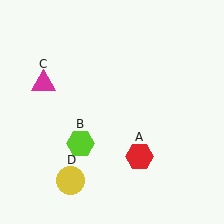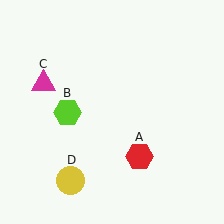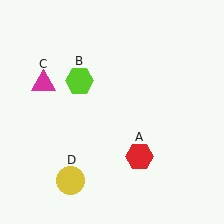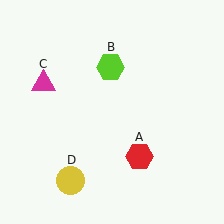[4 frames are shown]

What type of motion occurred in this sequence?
The lime hexagon (object B) rotated clockwise around the center of the scene.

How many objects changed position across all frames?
1 object changed position: lime hexagon (object B).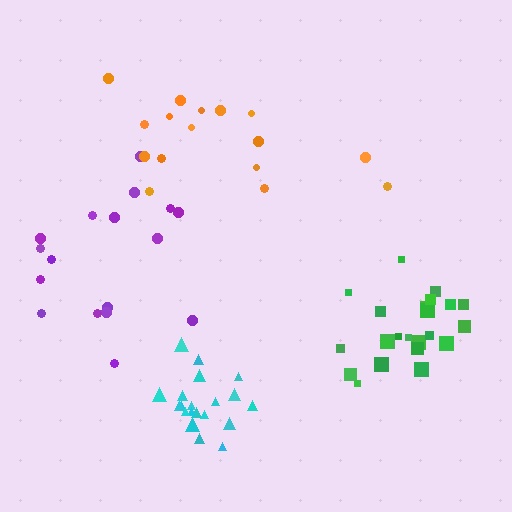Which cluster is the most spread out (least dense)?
Orange.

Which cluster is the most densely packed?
Cyan.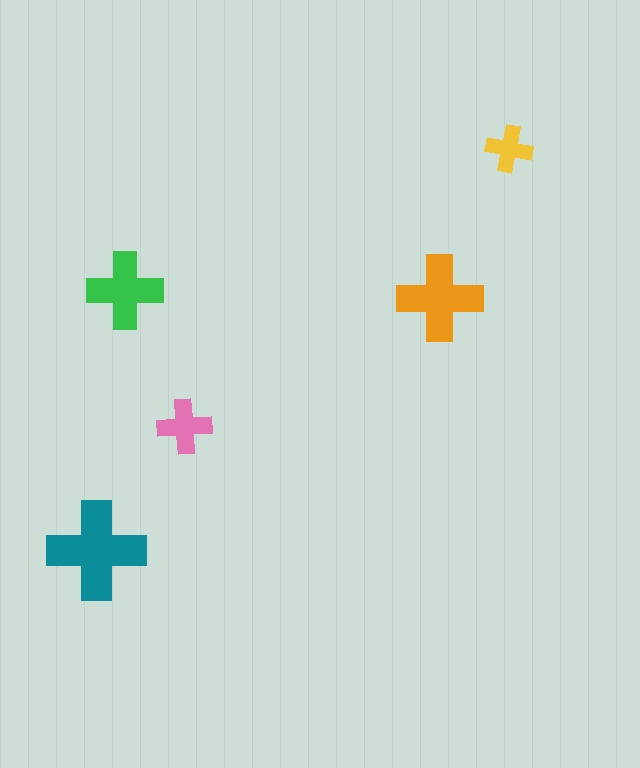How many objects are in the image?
There are 5 objects in the image.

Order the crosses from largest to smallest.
the teal one, the orange one, the green one, the pink one, the yellow one.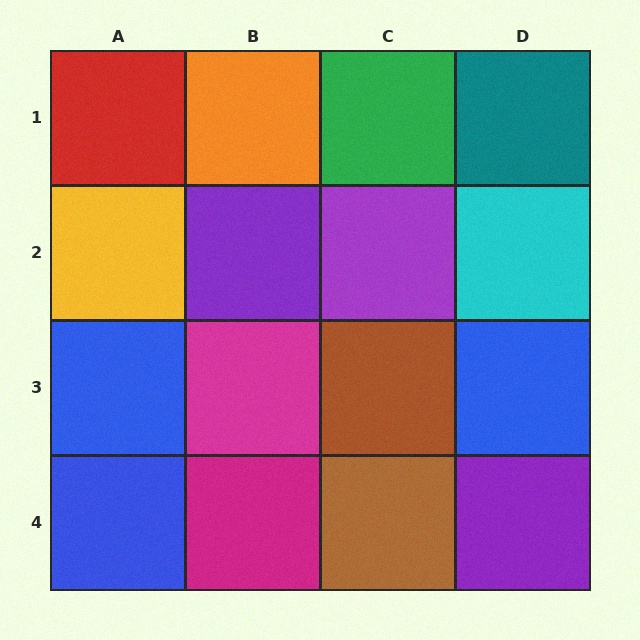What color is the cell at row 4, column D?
Purple.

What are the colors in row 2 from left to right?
Yellow, purple, purple, cyan.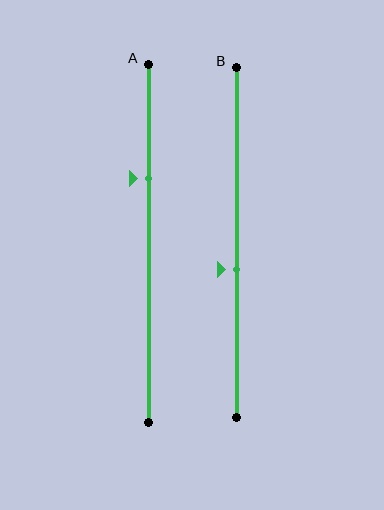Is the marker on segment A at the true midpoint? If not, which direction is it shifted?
No, the marker on segment A is shifted upward by about 18% of the segment length.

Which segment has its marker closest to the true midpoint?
Segment B has its marker closest to the true midpoint.